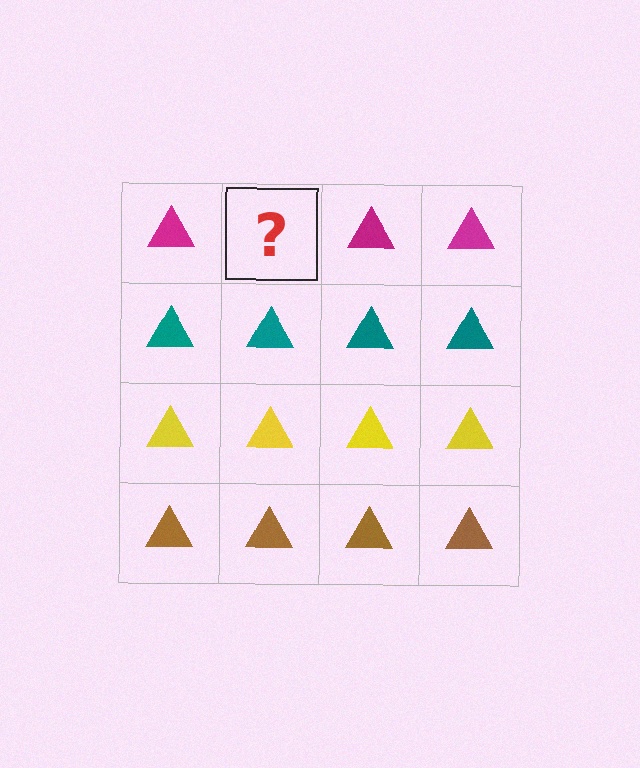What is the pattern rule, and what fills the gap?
The rule is that each row has a consistent color. The gap should be filled with a magenta triangle.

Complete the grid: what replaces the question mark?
The question mark should be replaced with a magenta triangle.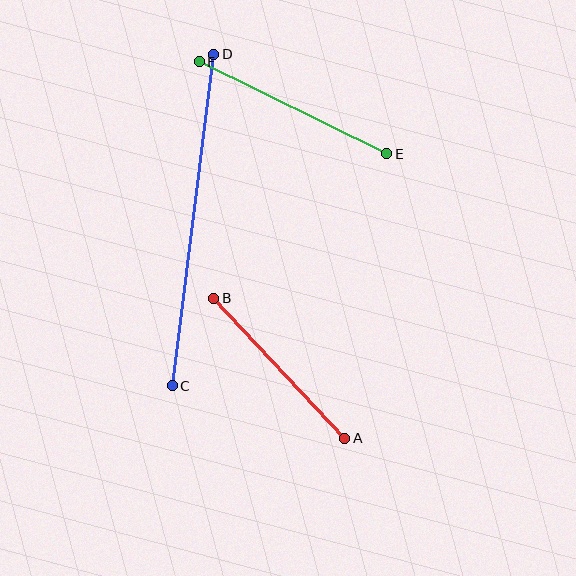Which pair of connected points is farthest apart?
Points C and D are farthest apart.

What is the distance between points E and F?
The distance is approximately 209 pixels.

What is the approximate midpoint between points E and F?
The midpoint is at approximately (293, 108) pixels.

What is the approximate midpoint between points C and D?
The midpoint is at approximately (193, 220) pixels.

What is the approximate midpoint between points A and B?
The midpoint is at approximately (279, 368) pixels.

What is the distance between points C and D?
The distance is approximately 334 pixels.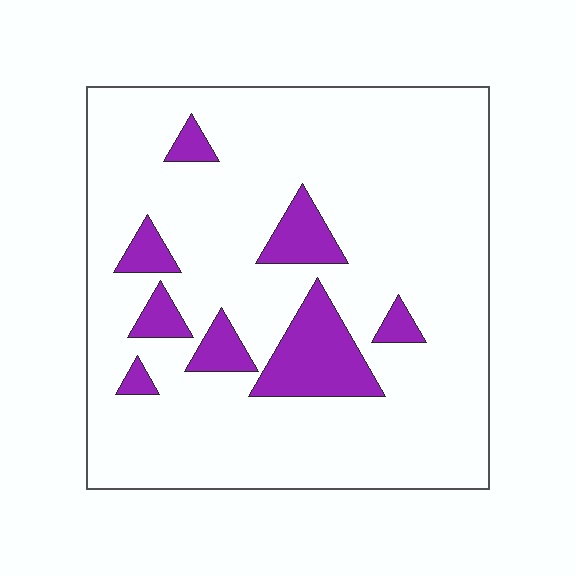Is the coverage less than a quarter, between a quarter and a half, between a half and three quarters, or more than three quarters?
Less than a quarter.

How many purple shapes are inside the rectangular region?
8.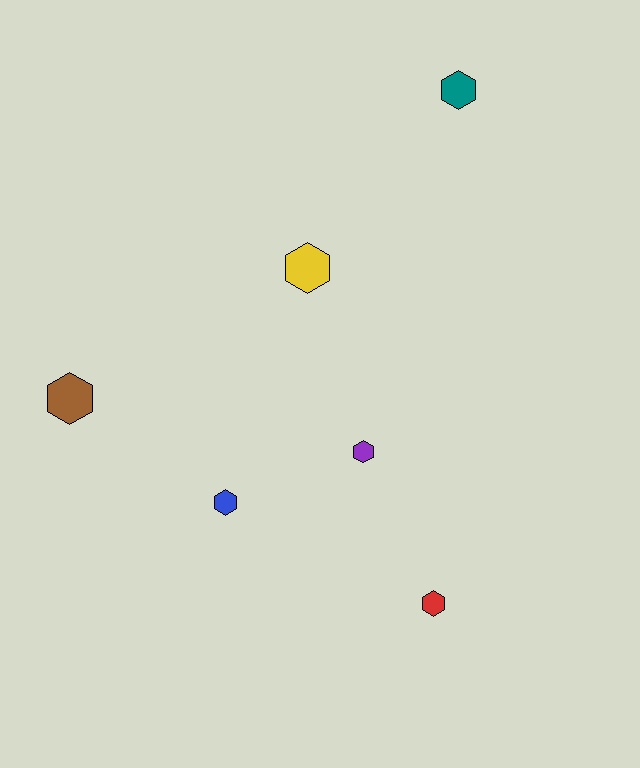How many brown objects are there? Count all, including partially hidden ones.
There is 1 brown object.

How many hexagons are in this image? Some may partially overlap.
There are 6 hexagons.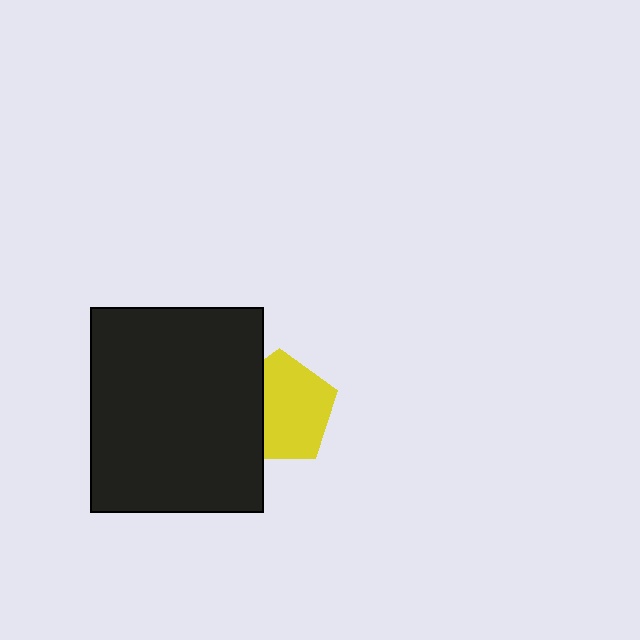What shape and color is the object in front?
The object in front is a black rectangle.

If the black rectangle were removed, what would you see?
You would see the complete yellow pentagon.